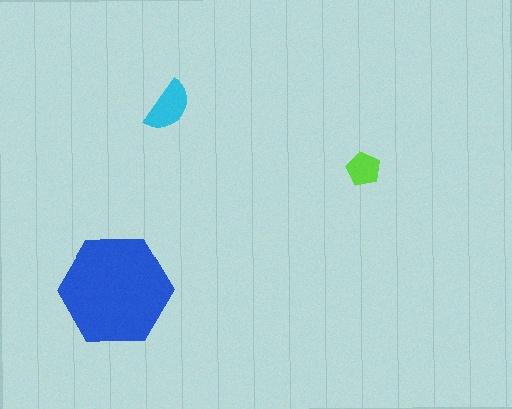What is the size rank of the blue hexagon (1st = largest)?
1st.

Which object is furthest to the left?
The blue hexagon is leftmost.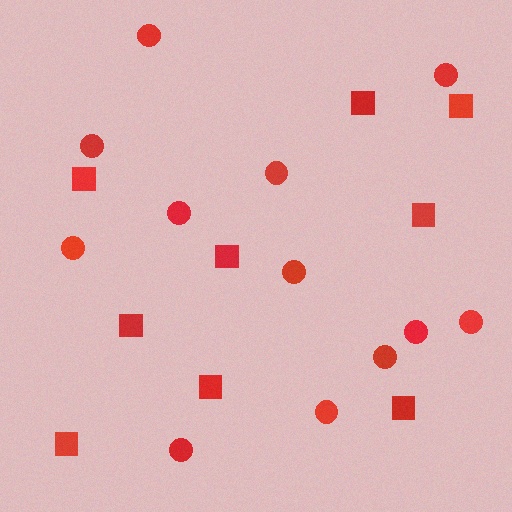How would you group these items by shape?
There are 2 groups: one group of circles (12) and one group of squares (9).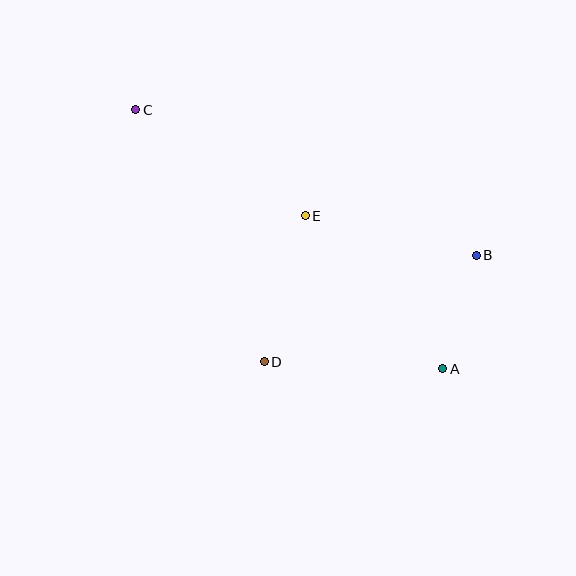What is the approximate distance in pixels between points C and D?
The distance between C and D is approximately 283 pixels.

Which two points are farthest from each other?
Points A and C are farthest from each other.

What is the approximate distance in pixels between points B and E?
The distance between B and E is approximately 176 pixels.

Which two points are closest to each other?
Points A and B are closest to each other.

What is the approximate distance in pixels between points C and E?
The distance between C and E is approximately 200 pixels.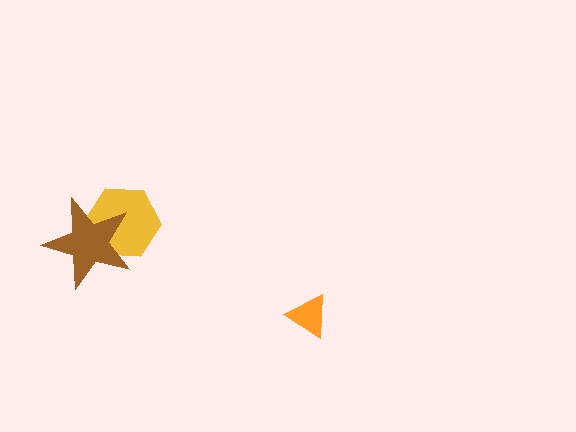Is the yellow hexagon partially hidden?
Yes, it is partially covered by another shape.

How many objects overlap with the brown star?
1 object overlaps with the brown star.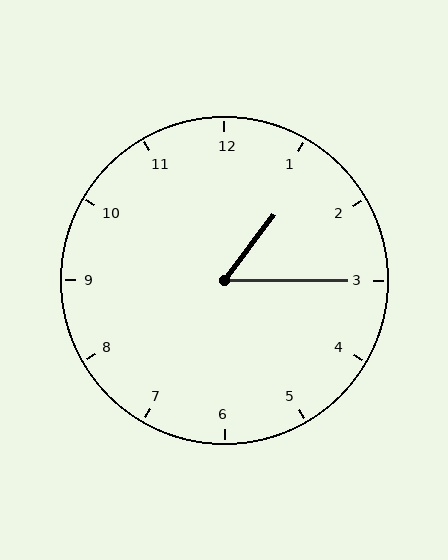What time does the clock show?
1:15.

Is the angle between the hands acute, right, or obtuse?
It is acute.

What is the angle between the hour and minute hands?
Approximately 52 degrees.